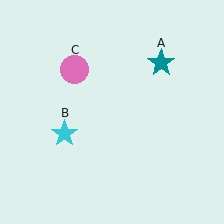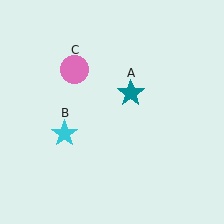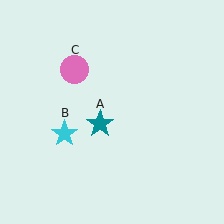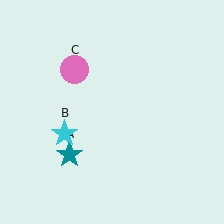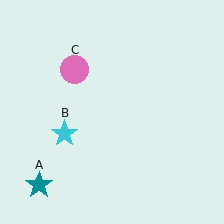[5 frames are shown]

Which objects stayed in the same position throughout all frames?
Cyan star (object B) and pink circle (object C) remained stationary.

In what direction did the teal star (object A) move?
The teal star (object A) moved down and to the left.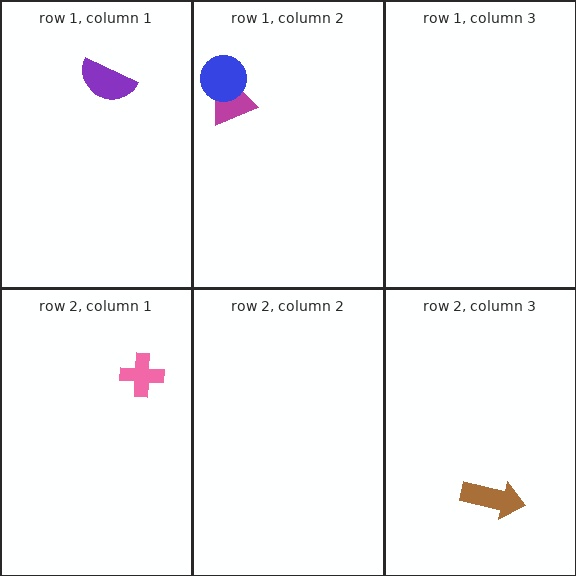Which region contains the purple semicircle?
The row 1, column 1 region.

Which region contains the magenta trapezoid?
The row 1, column 2 region.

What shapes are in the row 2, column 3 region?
The brown arrow.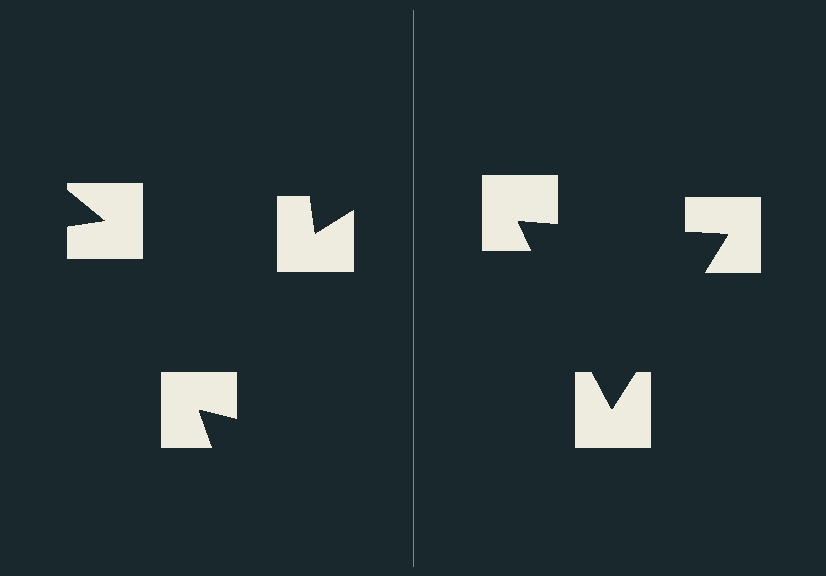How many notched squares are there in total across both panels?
6 — 3 on each side.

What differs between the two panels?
The notched squares are positioned identically on both sides; only the wedge orientations differ. On the right they align to a triangle; on the left they are misaligned.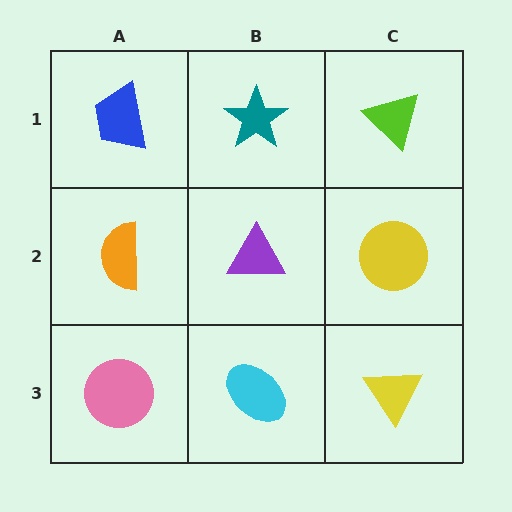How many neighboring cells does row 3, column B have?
3.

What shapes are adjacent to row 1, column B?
A purple triangle (row 2, column B), a blue trapezoid (row 1, column A), a lime triangle (row 1, column C).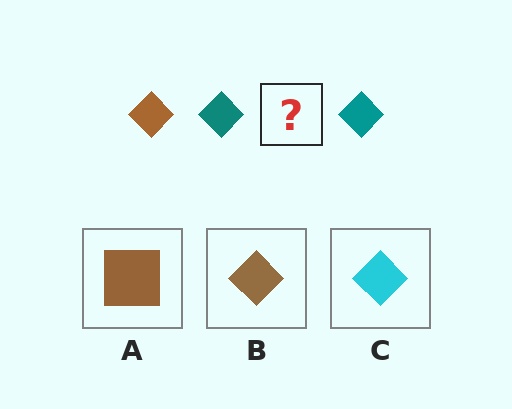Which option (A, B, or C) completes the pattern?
B.